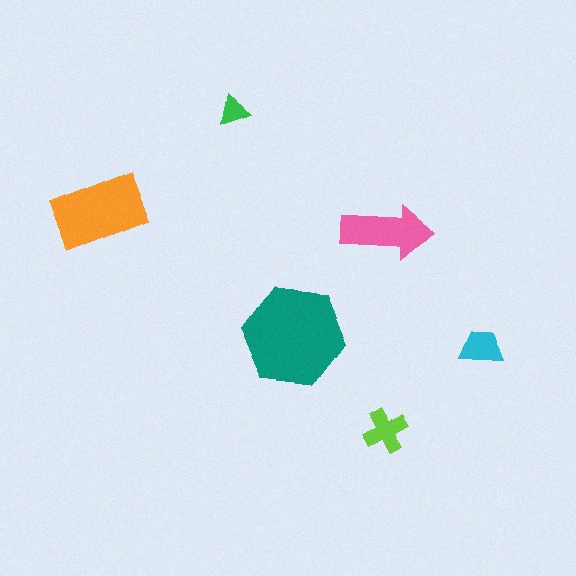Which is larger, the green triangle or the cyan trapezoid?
The cyan trapezoid.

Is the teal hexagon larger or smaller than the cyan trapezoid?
Larger.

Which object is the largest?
The teal hexagon.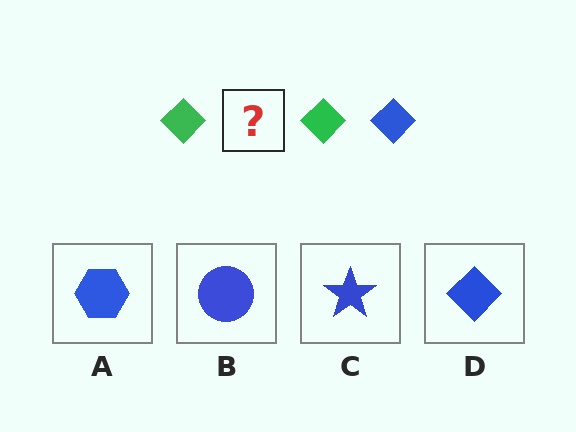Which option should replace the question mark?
Option D.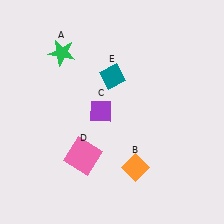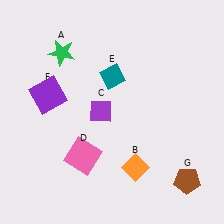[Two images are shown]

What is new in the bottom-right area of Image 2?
A brown pentagon (G) was added in the bottom-right area of Image 2.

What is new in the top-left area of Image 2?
A purple square (F) was added in the top-left area of Image 2.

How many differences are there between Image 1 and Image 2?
There are 2 differences between the two images.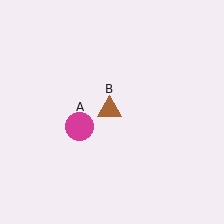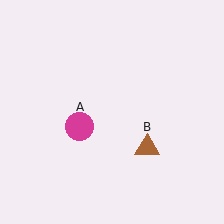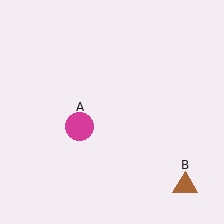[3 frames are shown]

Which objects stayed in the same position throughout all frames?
Magenta circle (object A) remained stationary.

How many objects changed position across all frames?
1 object changed position: brown triangle (object B).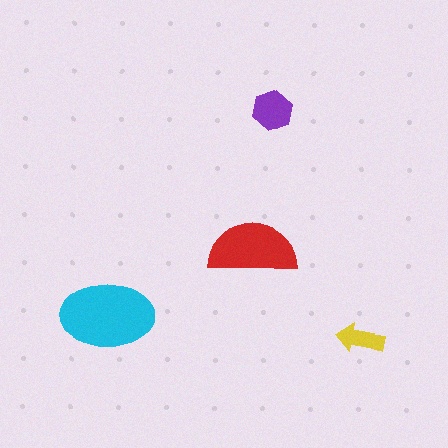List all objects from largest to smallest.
The cyan ellipse, the red semicircle, the purple hexagon, the yellow arrow.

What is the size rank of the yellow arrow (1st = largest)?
4th.